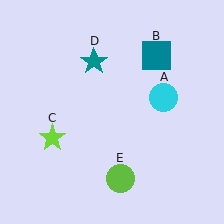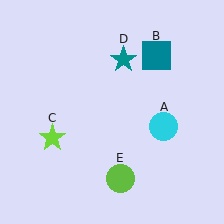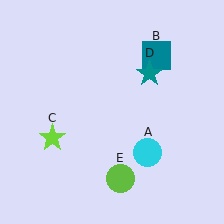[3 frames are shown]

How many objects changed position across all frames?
2 objects changed position: cyan circle (object A), teal star (object D).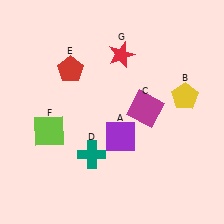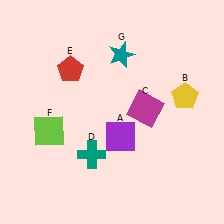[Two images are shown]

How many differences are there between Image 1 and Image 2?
There is 1 difference between the two images.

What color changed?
The star (G) changed from red in Image 1 to teal in Image 2.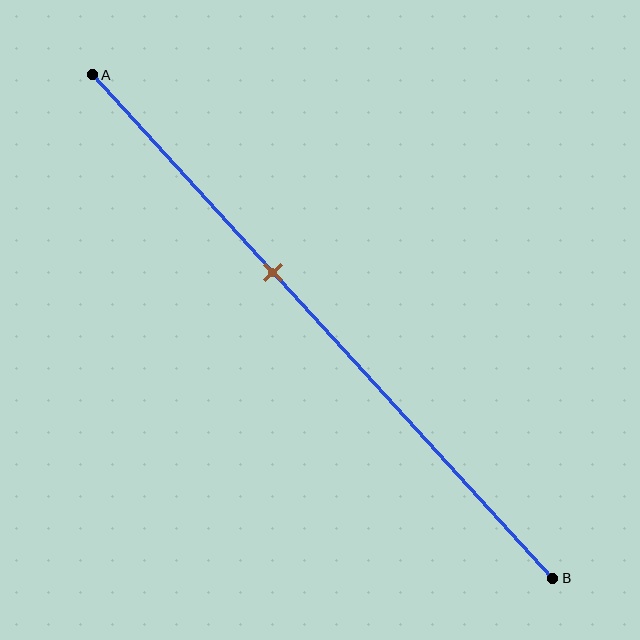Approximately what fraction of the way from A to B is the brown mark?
The brown mark is approximately 40% of the way from A to B.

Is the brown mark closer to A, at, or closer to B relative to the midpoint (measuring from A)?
The brown mark is closer to point A than the midpoint of segment AB.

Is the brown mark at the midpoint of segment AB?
No, the mark is at about 40% from A, not at the 50% midpoint.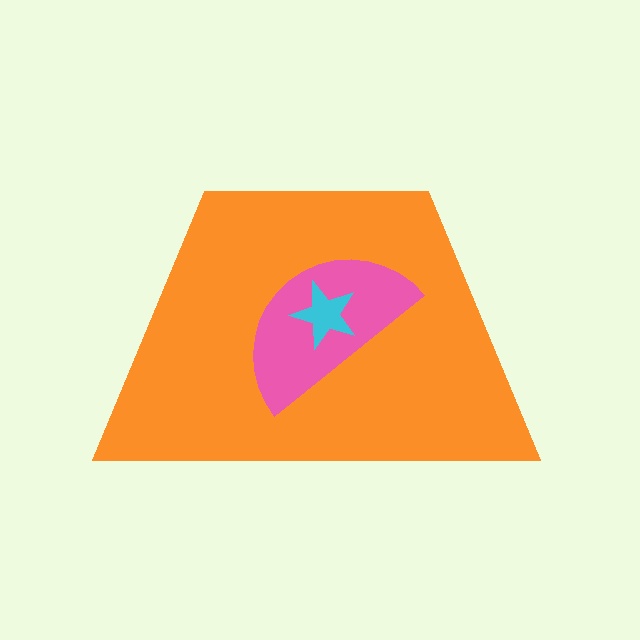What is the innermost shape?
The cyan star.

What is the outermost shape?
The orange trapezoid.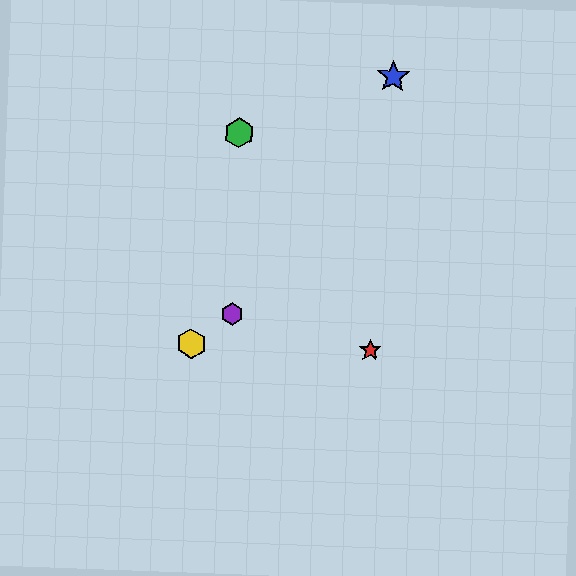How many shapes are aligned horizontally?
2 shapes (the red star, the yellow hexagon) are aligned horizontally.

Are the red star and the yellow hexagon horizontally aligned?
Yes, both are at y≈350.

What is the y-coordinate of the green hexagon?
The green hexagon is at y≈133.